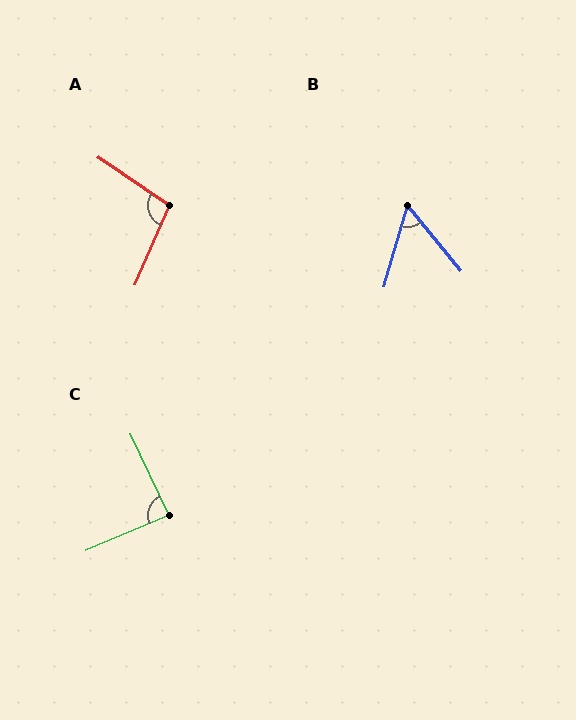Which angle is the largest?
A, at approximately 101 degrees.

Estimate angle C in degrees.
Approximately 88 degrees.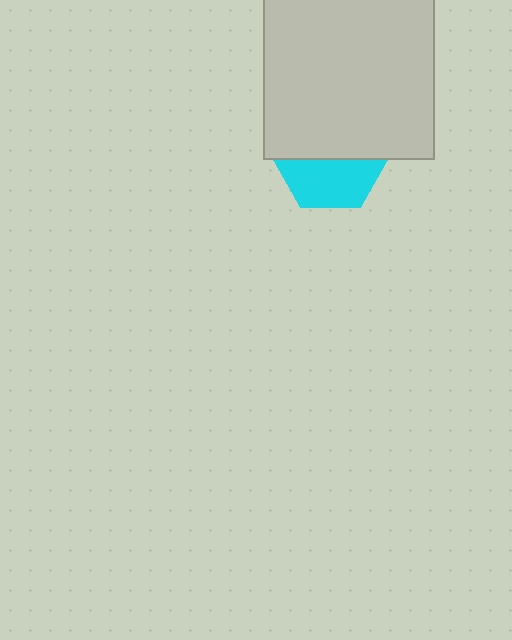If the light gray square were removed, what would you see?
You would see the complete cyan hexagon.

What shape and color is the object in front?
The object in front is a light gray square.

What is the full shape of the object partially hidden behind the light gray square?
The partially hidden object is a cyan hexagon.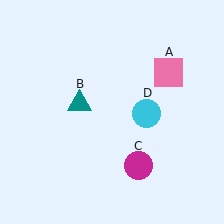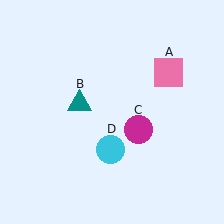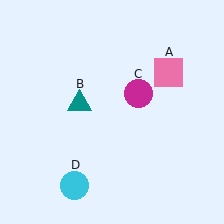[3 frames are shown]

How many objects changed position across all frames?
2 objects changed position: magenta circle (object C), cyan circle (object D).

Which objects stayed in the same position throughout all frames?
Pink square (object A) and teal triangle (object B) remained stationary.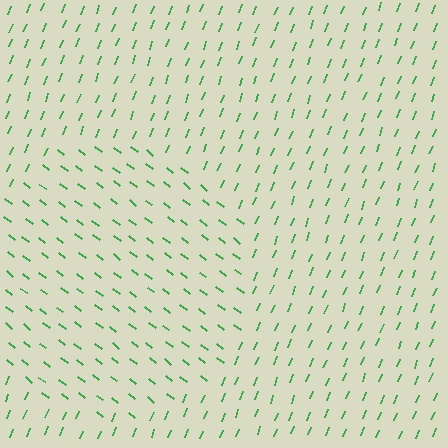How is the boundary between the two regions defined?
The boundary is defined purely by a change in line orientation (approximately 73 degrees difference). All lines are the same color and thickness.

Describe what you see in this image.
The image is filled with small green line segments. A circle region in the image has lines oriented differently from the surrounding lines, creating a visible texture boundary.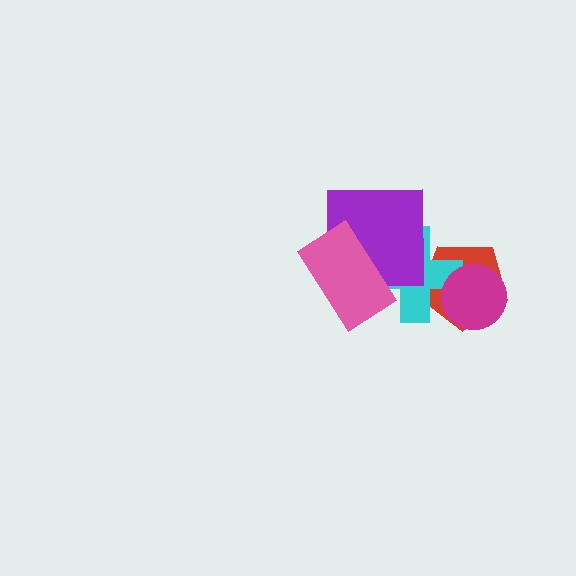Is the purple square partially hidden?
Yes, it is partially covered by another shape.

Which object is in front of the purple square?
The pink rectangle is in front of the purple square.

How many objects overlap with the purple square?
2 objects overlap with the purple square.